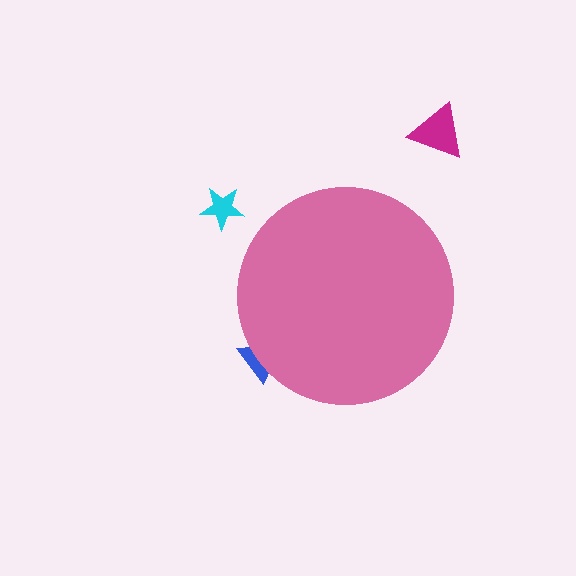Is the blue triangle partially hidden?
Yes, the blue triangle is partially hidden behind the pink circle.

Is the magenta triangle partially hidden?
No, the magenta triangle is fully visible.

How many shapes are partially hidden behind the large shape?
1 shape is partially hidden.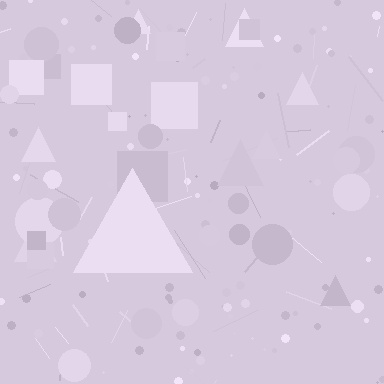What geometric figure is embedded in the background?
A triangle is embedded in the background.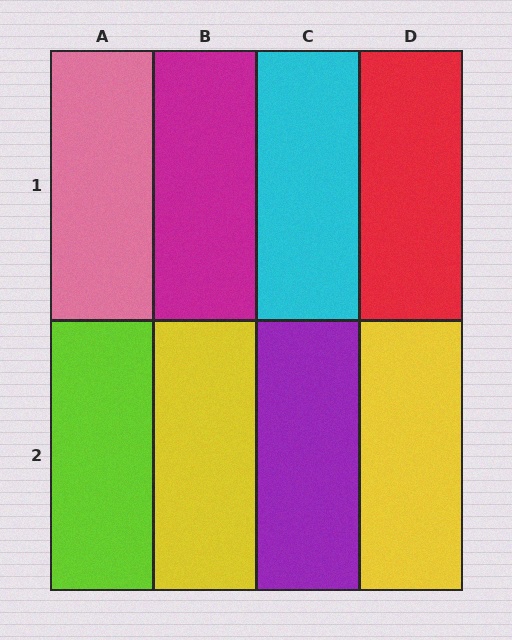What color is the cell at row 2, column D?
Yellow.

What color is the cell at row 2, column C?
Purple.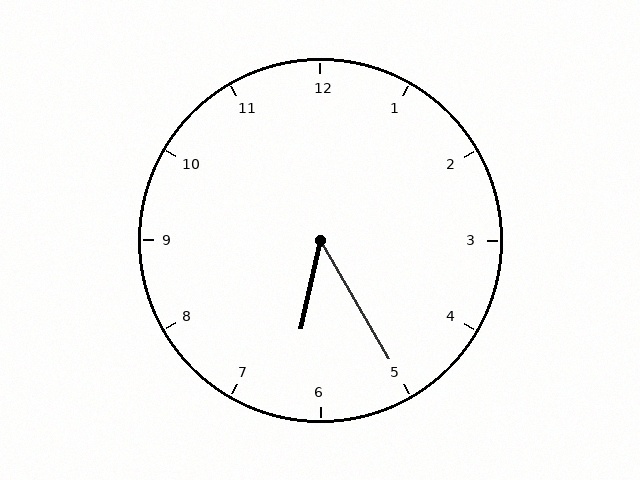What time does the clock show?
6:25.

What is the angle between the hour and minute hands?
Approximately 42 degrees.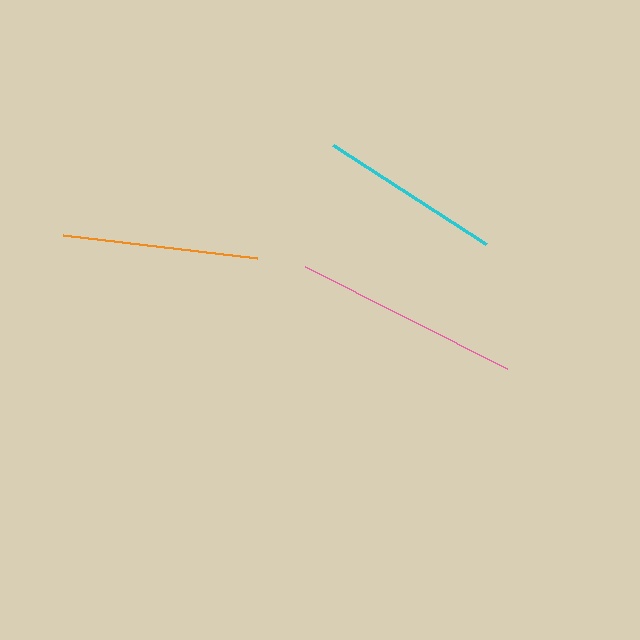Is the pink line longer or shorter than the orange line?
The pink line is longer than the orange line.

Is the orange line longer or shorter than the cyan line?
The orange line is longer than the cyan line.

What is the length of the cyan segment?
The cyan segment is approximately 183 pixels long.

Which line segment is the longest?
The pink line is the longest at approximately 227 pixels.